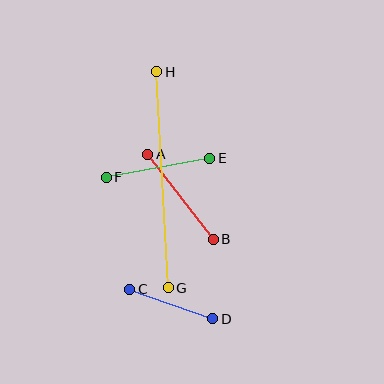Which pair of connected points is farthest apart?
Points G and H are farthest apart.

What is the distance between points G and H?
The distance is approximately 216 pixels.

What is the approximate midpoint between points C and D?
The midpoint is at approximately (171, 304) pixels.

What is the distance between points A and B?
The distance is approximately 107 pixels.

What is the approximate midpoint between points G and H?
The midpoint is at approximately (162, 180) pixels.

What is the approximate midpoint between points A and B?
The midpoint is at approximately (180, 197) pixels.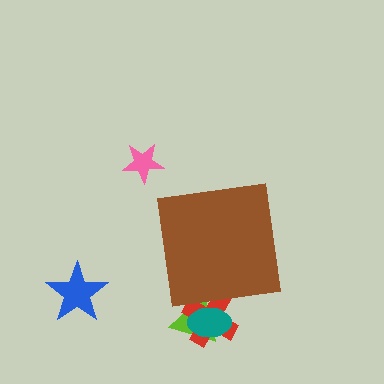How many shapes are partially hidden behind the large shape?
3 shapes are partially hidden.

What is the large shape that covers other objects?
A brown square.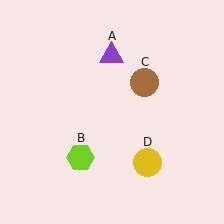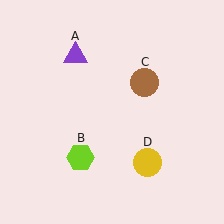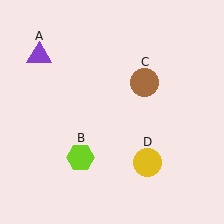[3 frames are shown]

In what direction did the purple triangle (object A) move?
The purple triangle (object A) moved left.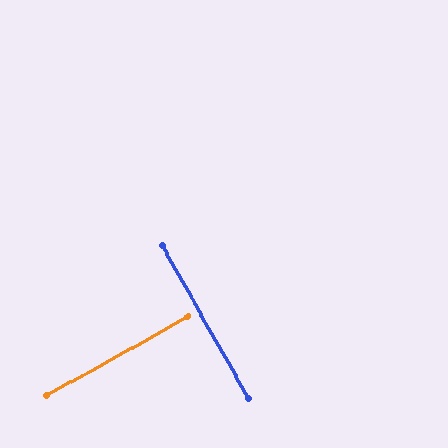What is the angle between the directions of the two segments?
Approximately 90 degrees.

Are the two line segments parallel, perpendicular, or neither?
Perpendicular — they meet at approximately 90°.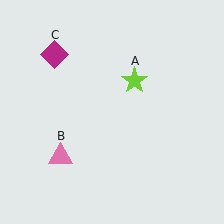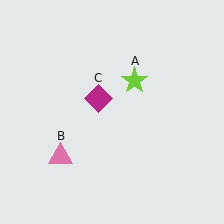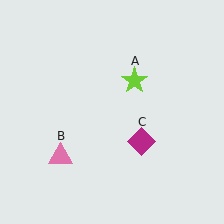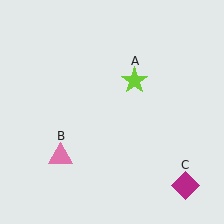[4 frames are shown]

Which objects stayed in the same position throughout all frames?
Lime star (object A) and pink triangle (object B) remained stationary.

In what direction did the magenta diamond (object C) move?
The magenta diamond (object C) moved down and to the right.